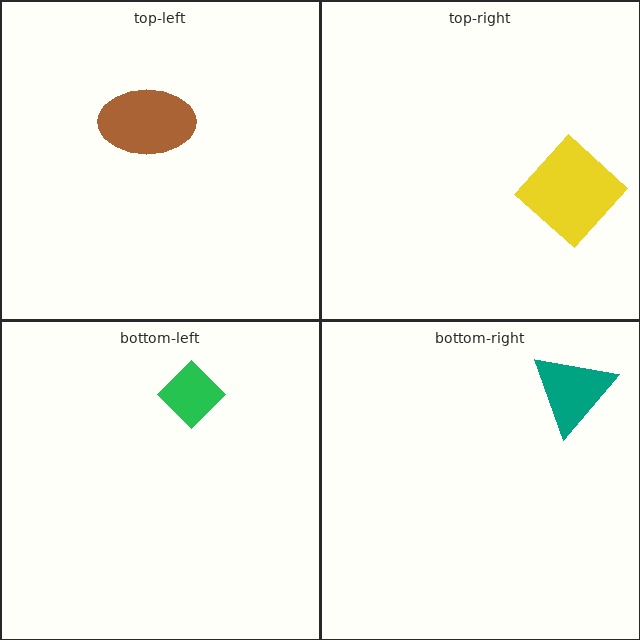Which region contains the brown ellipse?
The top-left region.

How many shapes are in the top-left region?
1.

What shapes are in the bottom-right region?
The teal triangle.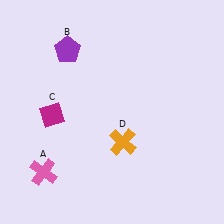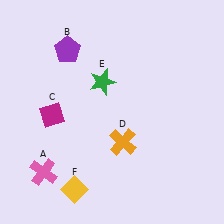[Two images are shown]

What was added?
A green star (E), a yellow diamond (F) were added in Image 2.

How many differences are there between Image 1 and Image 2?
There are 2 differences between the two images.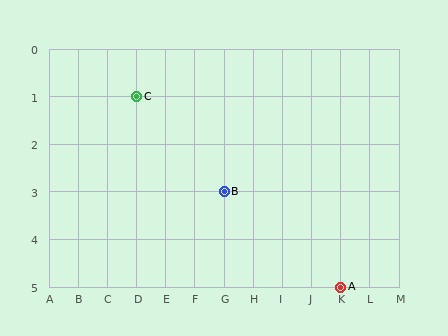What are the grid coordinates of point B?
Point B is at grid coordinates (G, 3).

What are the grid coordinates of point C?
Point C is at grid coordinates (D, 1).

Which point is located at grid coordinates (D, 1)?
Point C is at (D, 1).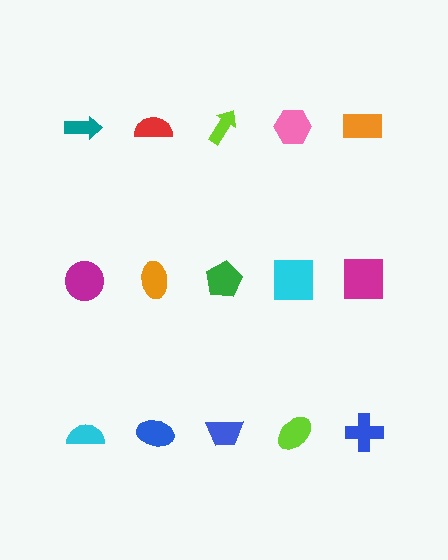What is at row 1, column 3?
A lime arrow.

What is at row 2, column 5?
A magenta square.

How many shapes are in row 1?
5 shapes.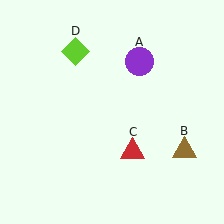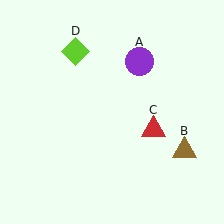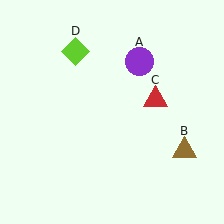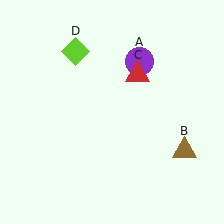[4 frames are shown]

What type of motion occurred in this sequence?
The red triangle (object C) rotated counterclockwise around the center of the scene.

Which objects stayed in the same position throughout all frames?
Purple circle (object A) and brown triangle (object B) and lime diamond (object D) remained stationary.